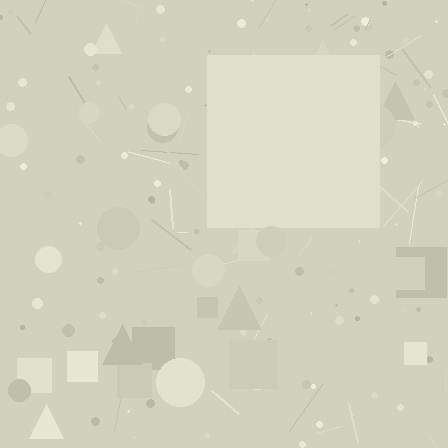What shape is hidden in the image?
A square is hidden in the image.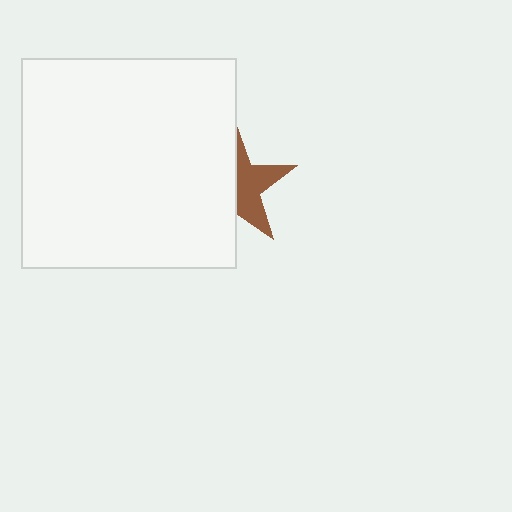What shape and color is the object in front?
The object in front is a white rectangle.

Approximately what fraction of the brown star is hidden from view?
Roughly 55% of the brown star is hidden behind the white rectangle.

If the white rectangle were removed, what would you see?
You would see the complete brown star.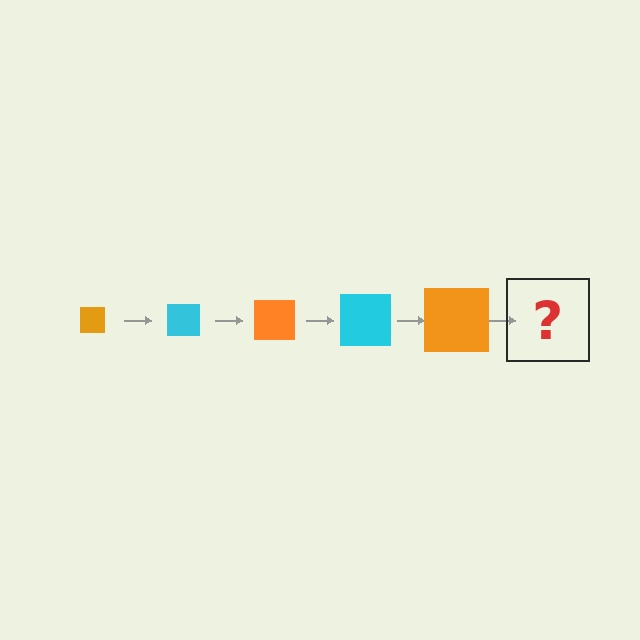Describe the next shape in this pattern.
It should be a cyan square, larger than the previous one.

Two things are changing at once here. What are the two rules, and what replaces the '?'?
The two rules are that the square grows larger each step and the color cycles through orange and cyan. The '?' should be a cyan square, larger than the previous one.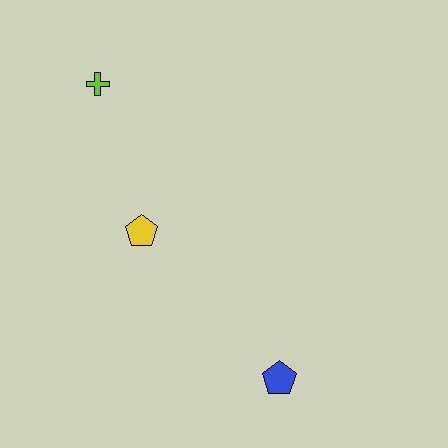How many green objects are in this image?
There are no green objects.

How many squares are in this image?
There are no squares.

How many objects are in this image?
There are 3 objects.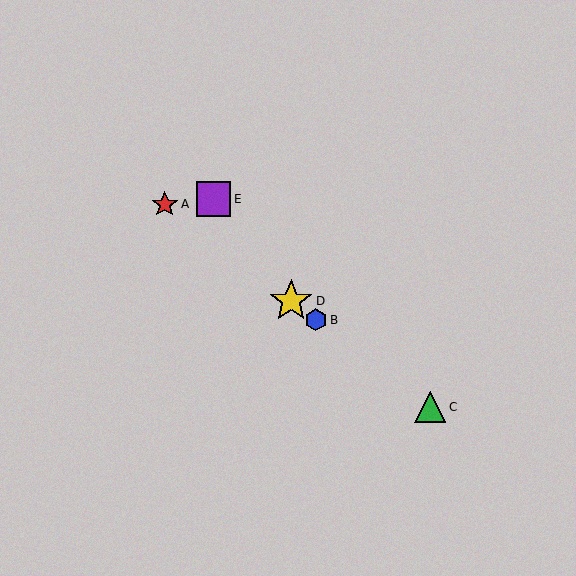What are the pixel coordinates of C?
Object C is at (430, 407).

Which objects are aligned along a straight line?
Objects A, B, C, D are aligned along a straight line.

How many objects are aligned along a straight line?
4 objects (A, B, C, D) are aligned along a straight line.